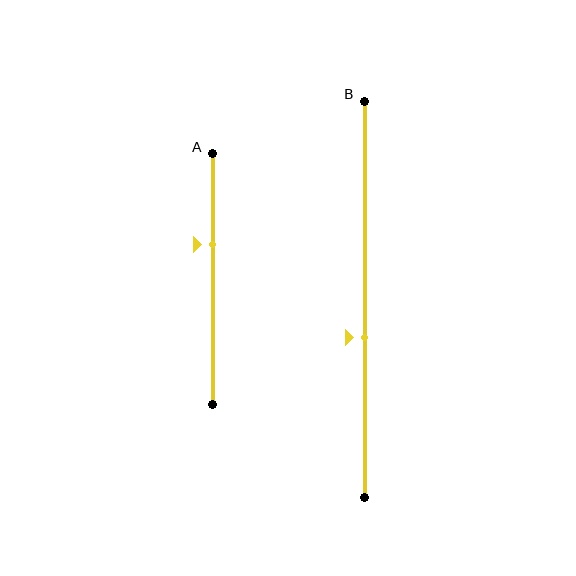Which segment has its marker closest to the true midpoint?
Segment B has its marker closest to the true midpoint.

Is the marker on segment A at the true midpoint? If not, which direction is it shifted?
No, the marker on segment A is shifted upward by about 14% of the segment length.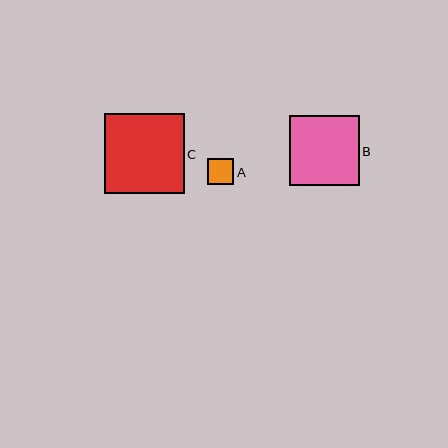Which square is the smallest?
Square A is the smallest with a size of approximately 27 pixels.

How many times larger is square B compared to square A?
Square B is approximately 2.6 times the size of square A.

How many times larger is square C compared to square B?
Square C is approximately 1.1 times the size of square B.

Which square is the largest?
Square C is the largest with a size of approximately 80 pixels.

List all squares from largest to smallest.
From largest to smallest: C, B, A.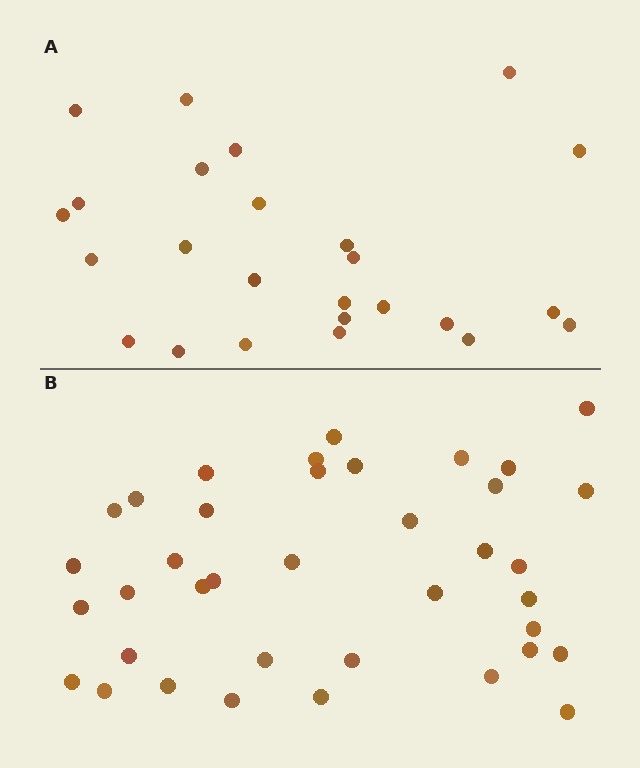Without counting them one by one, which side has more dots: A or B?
Region B (the bottom region) has more dots.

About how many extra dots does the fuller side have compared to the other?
Region B has approximately 15 more dots than region A.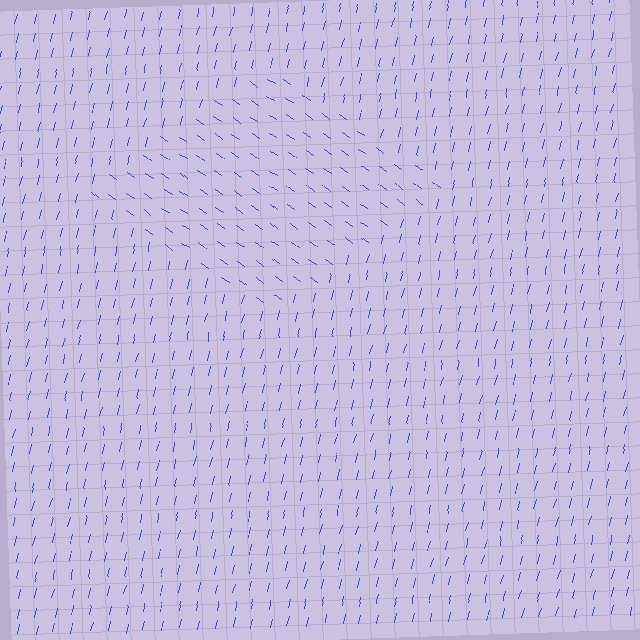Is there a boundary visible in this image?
Yes, there is a texture boundary formed by a change in line orientation.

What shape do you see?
I see a diamond.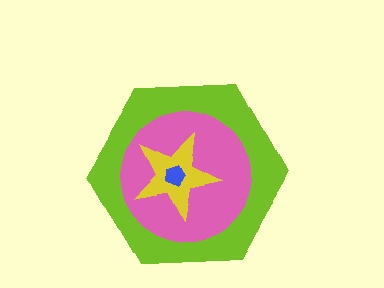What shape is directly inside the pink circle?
The yellow star.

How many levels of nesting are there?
4.